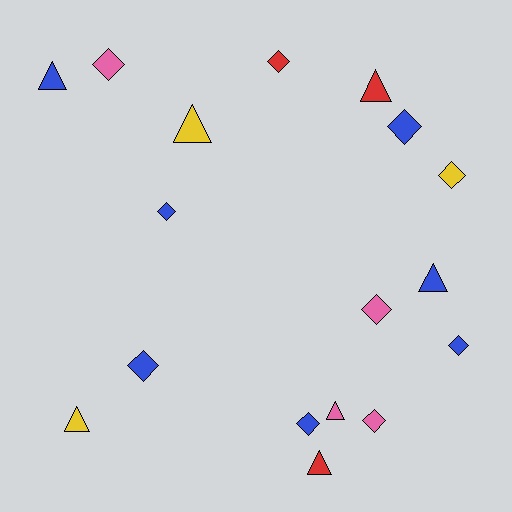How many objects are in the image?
There are 17 objects.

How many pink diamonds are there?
There are 3 pink diamonds.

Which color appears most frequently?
Blue, with 7 objects.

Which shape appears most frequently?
Diamond, with 10 objects.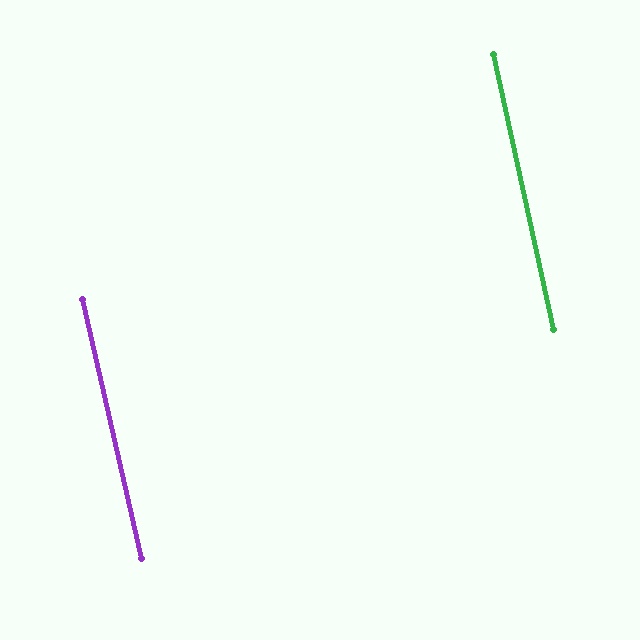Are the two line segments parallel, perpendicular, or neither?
Parallel — their directions differ by only 0.6°.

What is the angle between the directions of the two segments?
Approximately 1 degree.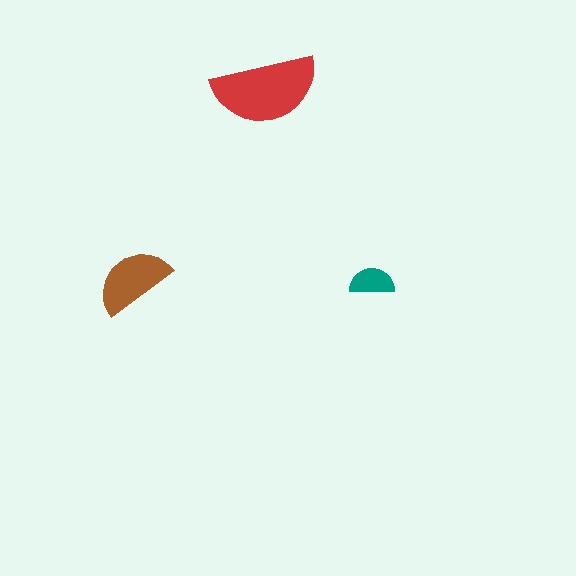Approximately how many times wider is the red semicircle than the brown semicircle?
About 1.5 times wider.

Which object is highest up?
The red semicircle is topmost.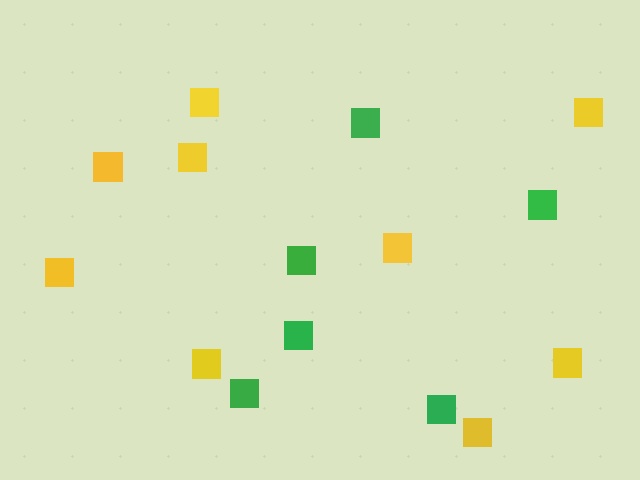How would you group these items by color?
There are 2 groups: one group of green squares (6) and one group of yellow squares (9).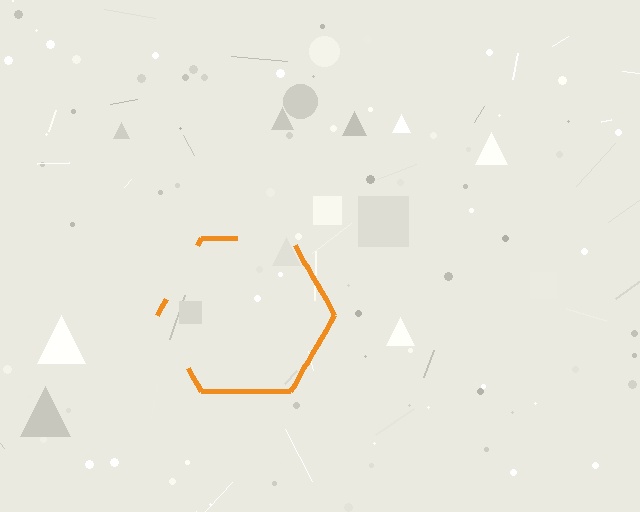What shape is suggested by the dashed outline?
The dashed outline suggests a hexagon.